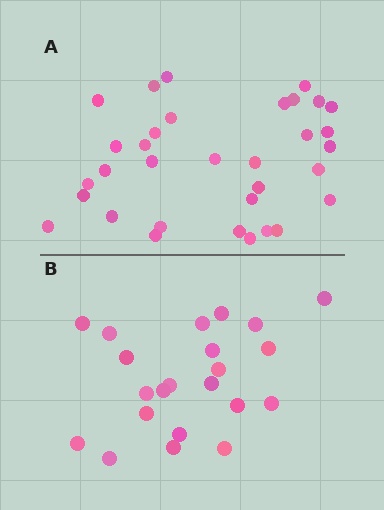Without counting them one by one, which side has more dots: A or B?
Region A (the top region) has more dots.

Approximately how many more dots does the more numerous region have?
Region A has roughly 12 or so more dots than region B.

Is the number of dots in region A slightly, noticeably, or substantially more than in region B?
Region A has substantially more. The ratio is roughly 1.5 to 1.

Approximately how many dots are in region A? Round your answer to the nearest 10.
About 30 dots. (The exact count is 33, which rounds to 30.)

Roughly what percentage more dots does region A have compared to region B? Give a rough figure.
About 50% more.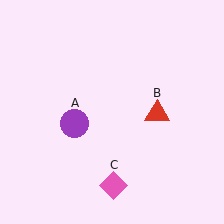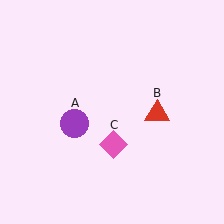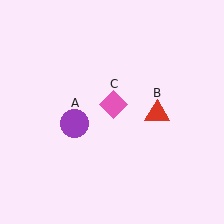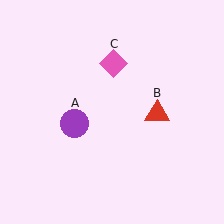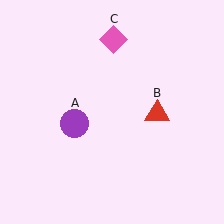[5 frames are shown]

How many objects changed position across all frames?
1 object changed position: pink diamond (object C).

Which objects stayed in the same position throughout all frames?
Purple circle (object A) and red triangle (object B) remained stationary.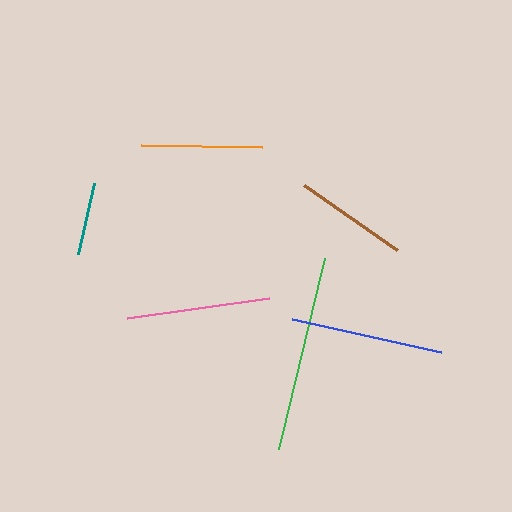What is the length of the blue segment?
The blue segment is approximately 152 pixels long.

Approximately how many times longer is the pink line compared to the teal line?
The pink line is approximately 2.0 times the length of the teal line.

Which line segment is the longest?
The green line is the longest at approximately 197 pixels.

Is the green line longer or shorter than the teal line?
The green line is longer than the teal line.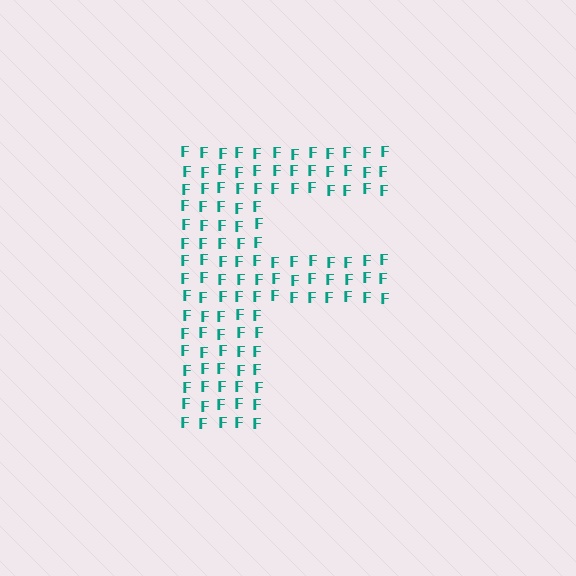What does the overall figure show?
The overall figure shows the letter F.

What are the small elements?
The small elements are letter F's.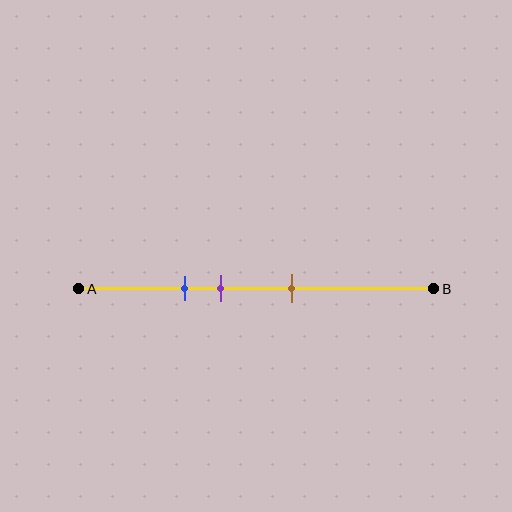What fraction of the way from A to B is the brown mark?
The brown mark is approximately 60% (0.6) of the way from A to B.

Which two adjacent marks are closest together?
The blue and purple marks are the closest adjacent pair.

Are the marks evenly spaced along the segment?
Yes, the marks are approximately evenly spaced.